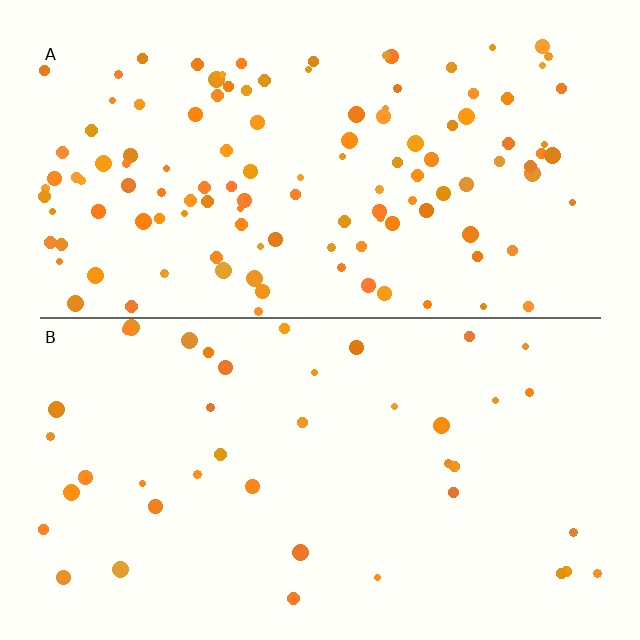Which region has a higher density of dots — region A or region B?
A (the top).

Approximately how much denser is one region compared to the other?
Approximately 3.0× — region A over region B.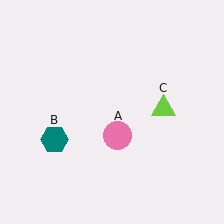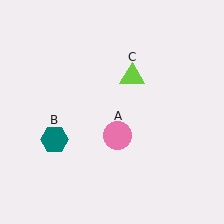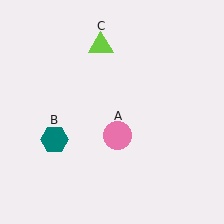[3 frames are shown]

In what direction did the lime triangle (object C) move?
The lime triangle (object C) moved up and to the left.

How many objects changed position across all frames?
1 object changed position: lime triangle (object C).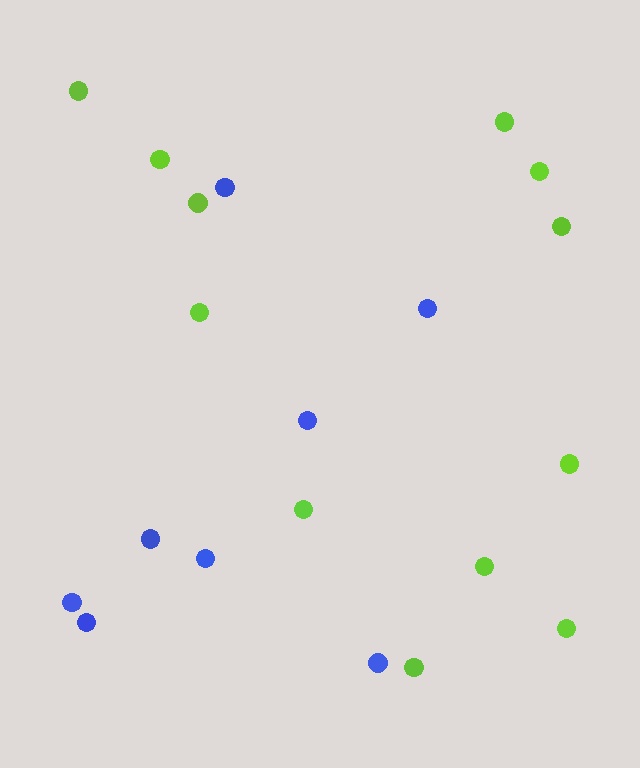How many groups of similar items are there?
There are 2 groups: one group of blue circles (8) and one group of lime circles (12).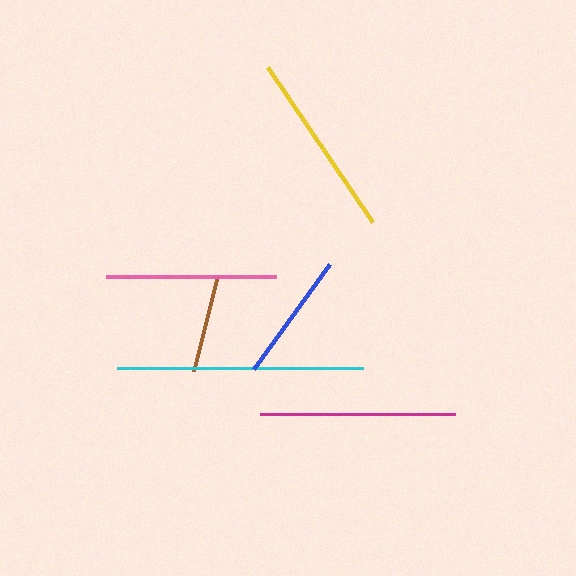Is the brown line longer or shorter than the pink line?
The pink line is longer than the brown line.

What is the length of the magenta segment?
The magenta segment is approximately 194 pixels long.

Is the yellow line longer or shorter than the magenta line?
The magenta line is longer than the yellow line.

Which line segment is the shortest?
The brown line is the shortest at approximately 98 pixels.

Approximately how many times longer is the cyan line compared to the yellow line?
The cyan line is approximately 1.3 times the length of the yellow line.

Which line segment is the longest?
The cyan line is the longest at approximately 246 pixels.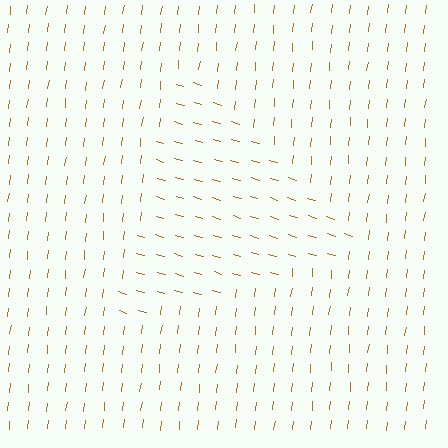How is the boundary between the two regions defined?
The boundary is defined purely by a change in line orientation (approximately 80 degrees difference). All lines are the same color and thickness.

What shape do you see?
I see a triangle.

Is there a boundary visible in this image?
Yes, there is a texture boundary formed by a change in line orientation.